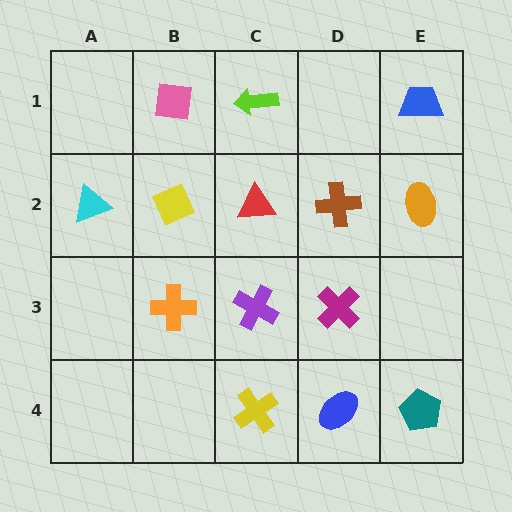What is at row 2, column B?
A yellow diamond.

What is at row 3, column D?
A magenta cross.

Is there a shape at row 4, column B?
No, that cell is empty.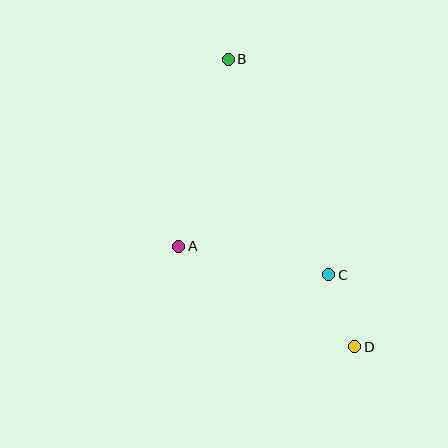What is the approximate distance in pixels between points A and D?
The distance between A and D is approximately 202 pixels.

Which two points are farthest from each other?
Points B and D are farthest from each other.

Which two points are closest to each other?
Points C and D are closest to each other.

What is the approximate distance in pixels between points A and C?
The distance between A and C is approximately 152 pixels.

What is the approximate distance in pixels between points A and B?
The distance between A and B is approximately 194 pixels.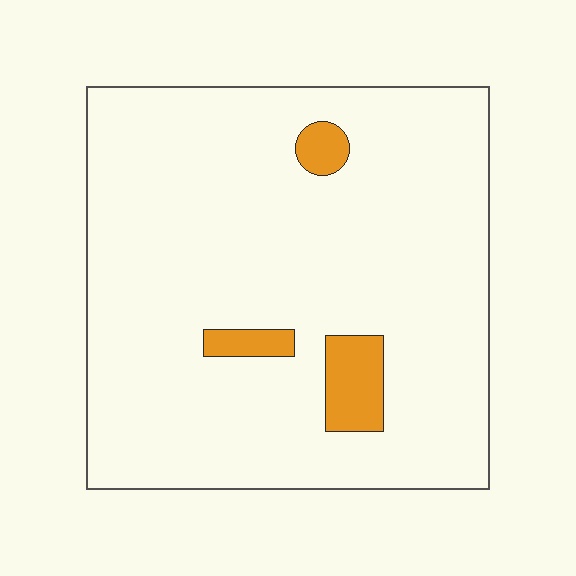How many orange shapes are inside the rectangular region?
3.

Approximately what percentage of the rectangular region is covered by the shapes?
Approximately 5%.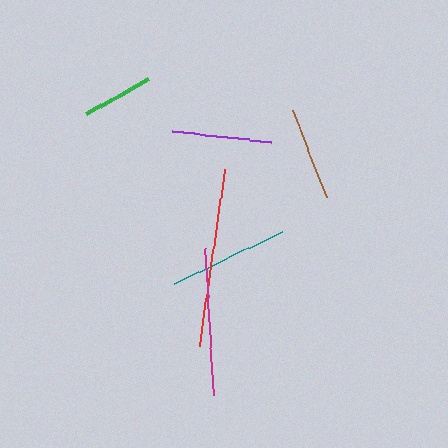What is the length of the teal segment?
The teal segment is approximately 120 pixels long.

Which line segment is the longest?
The red line is the longest at approximately 179 pixels.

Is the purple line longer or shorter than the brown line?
The purple line is longer than the brown line.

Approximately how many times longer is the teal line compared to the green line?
The teal line is approximately 1.7 times the length of the green line.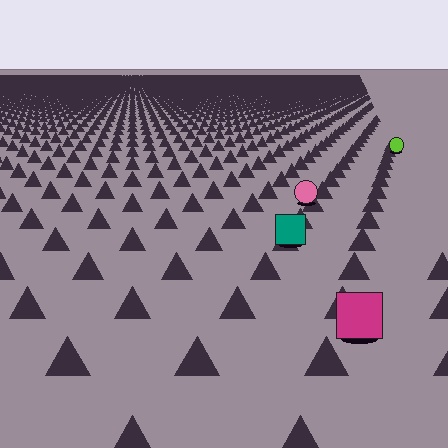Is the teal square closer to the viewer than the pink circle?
Yes. The teal square is closer — you can tell from the texture gradient: the ground texture is coarser near it.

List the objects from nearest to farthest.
From nearest to farthest: the magenta square, the teal square, the pink circle, the lime circle.